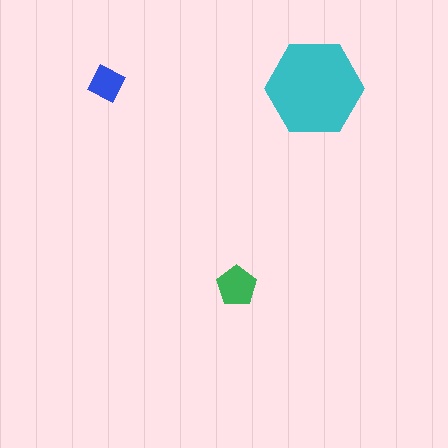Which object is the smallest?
The blue diamond.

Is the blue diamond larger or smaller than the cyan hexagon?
Smaller.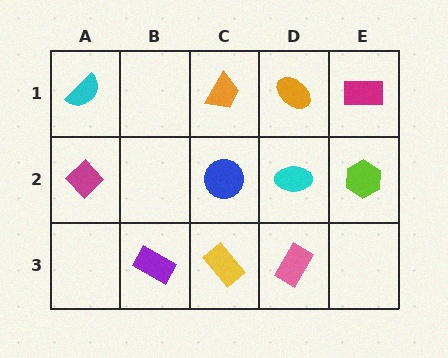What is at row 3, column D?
A pink rectangle.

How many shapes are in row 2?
4 shapes.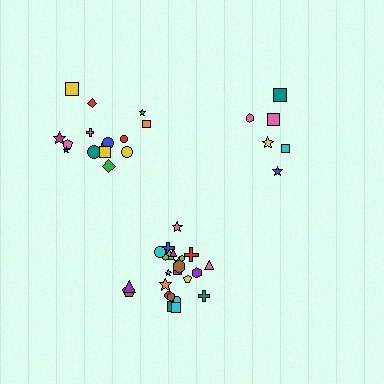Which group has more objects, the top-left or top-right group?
The top-left group.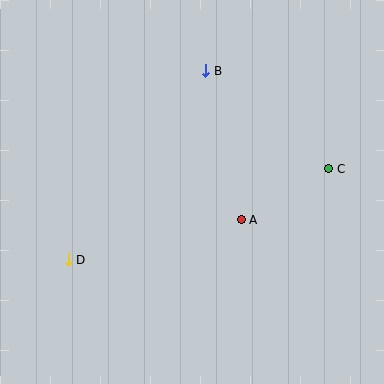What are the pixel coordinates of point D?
Point D is at (68, 260).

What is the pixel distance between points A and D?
The distance between A and D is 177 pixels.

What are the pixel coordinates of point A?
Point A is at (241, 220).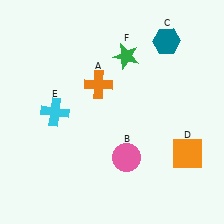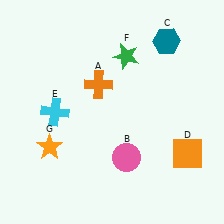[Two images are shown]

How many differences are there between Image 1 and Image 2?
There is 1 difference between the two images.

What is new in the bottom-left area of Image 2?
An orange star (G) was added in the bottom-left area of Image 2.